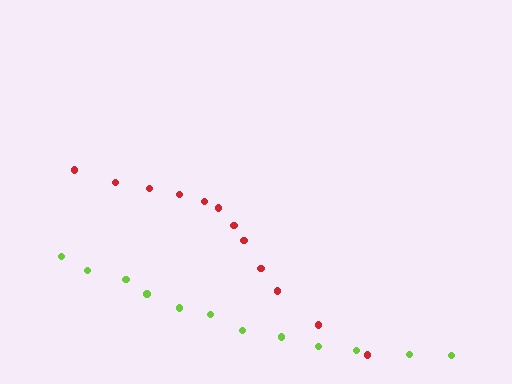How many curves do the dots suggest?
There are 2 distinct paths.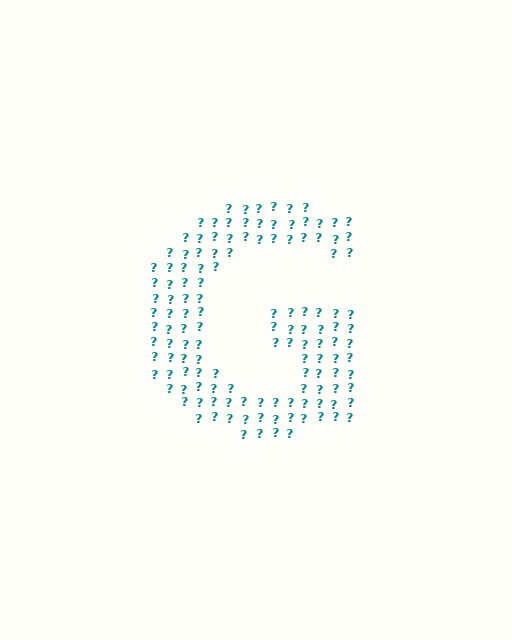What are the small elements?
The small elements are question marks.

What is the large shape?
The large shape is the letter G.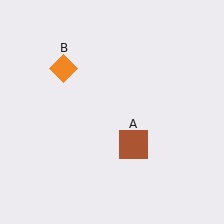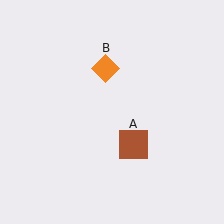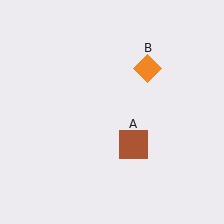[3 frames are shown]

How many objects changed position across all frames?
1 object changed position: orange diamond (object B).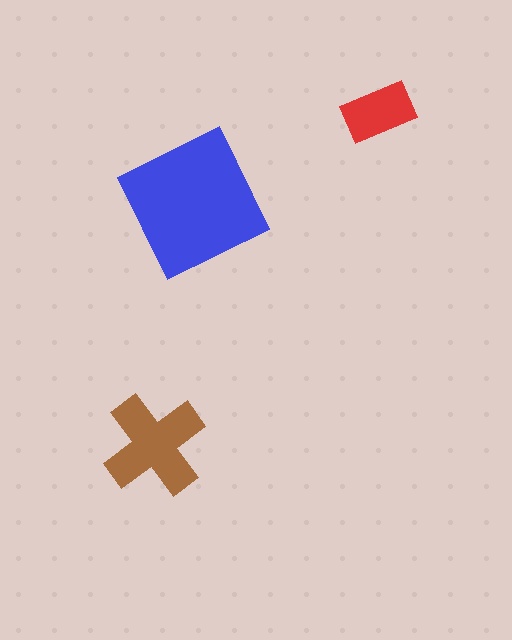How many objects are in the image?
There are 3 objects in the image.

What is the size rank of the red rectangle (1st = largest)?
3rd.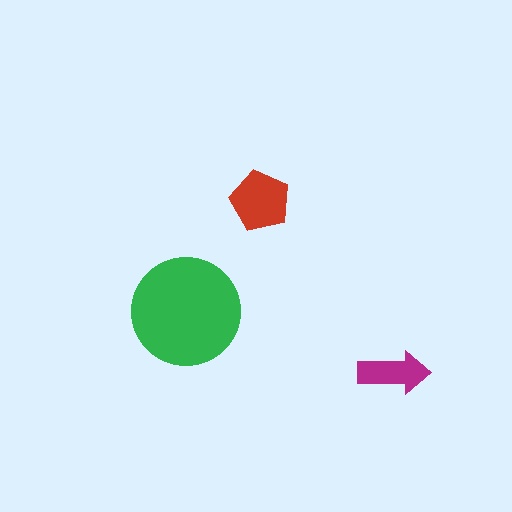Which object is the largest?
The green circle.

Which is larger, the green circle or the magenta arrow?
The green circle.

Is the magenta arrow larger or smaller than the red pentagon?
Smaller.